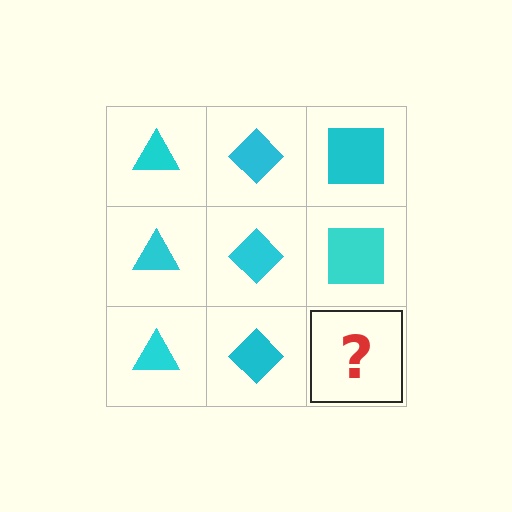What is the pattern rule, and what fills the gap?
The rule is that each column has a consistent shape. The gap should be filled with a cyan square.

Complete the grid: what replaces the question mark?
The question mark should be replaced with a cyan square.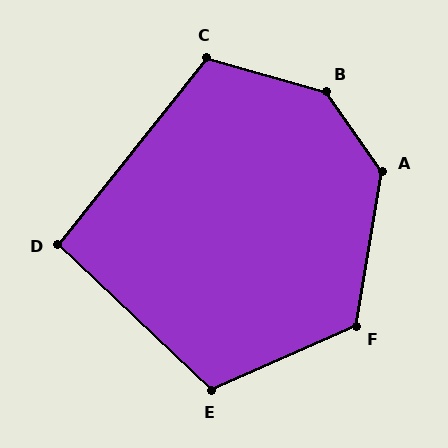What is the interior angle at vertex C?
Approximately 113 degrees (obtuse).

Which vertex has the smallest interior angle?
D, at approximately 95 degrees.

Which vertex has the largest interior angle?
B, at approximately 141 degrees.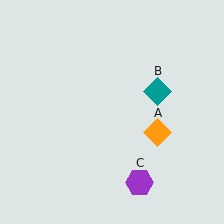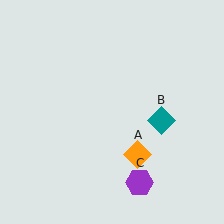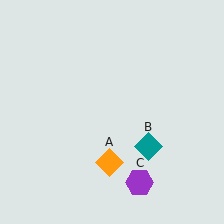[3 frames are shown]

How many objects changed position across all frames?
2 objects changed position: orange diamond (object A), teal diamond (object B).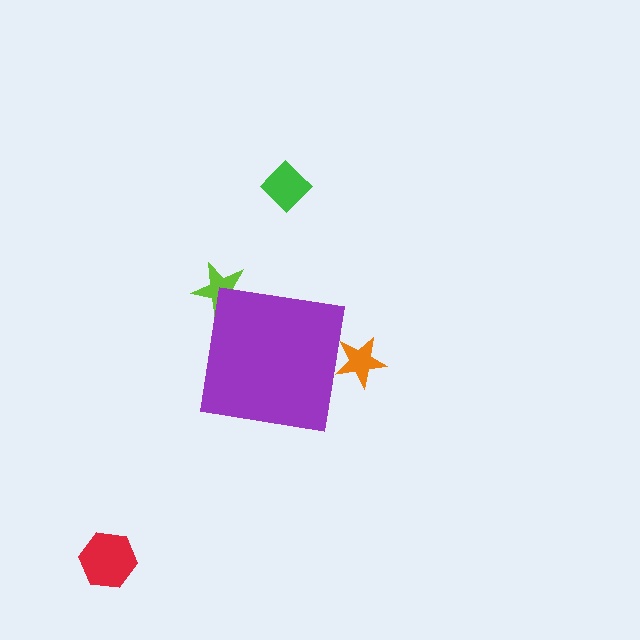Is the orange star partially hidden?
Yes, the orange star is partially hidden behind the purple square.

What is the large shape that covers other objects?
A purple square.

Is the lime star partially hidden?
Yes, the lime star is partially hidden behind the purple square.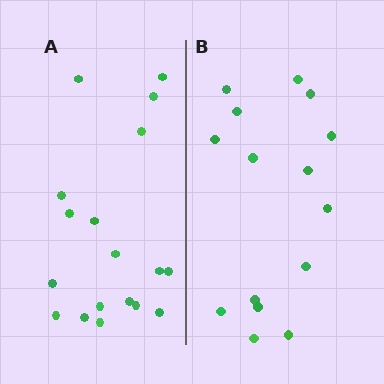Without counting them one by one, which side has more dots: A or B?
Region A (the left region) has more dots.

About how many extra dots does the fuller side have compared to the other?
Region A has just a few more — roughly 2 or 3 more dots than region B.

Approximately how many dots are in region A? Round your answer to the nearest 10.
About 20 dots. (The exact count is 18, which rounds to 20.)